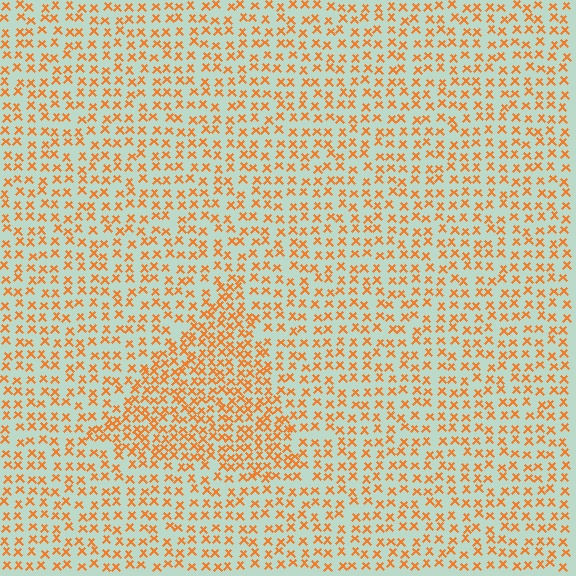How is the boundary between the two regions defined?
The boundary is defined by a change in element density (approximately 1.7x ratio). All elements are the same color, size, and shape.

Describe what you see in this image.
The image contains small orange elements arranged at two different densities. A triangle-shaped region is visible where the elements are more densely packed than the surrounding area.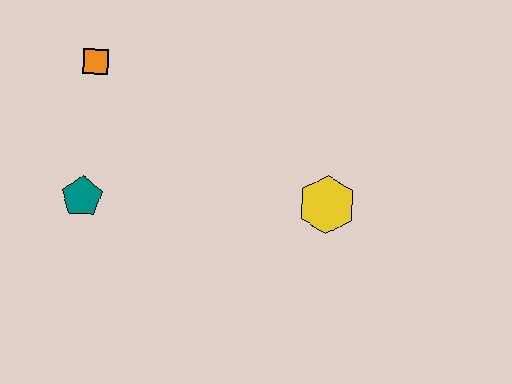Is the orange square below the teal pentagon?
No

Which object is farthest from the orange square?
The yellow hexagon is farthest from the orange square.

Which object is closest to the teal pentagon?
The orange square is closest to the teal pentagon.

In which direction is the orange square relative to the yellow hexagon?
The orange square is to the left of the yellow hexagon.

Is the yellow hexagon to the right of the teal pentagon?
Yes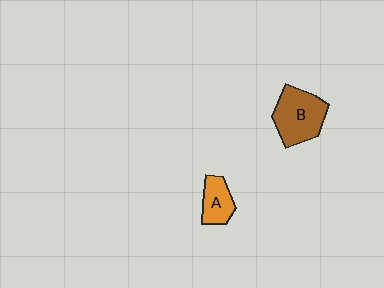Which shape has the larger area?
Shape B (brown).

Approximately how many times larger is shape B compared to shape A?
Approximately 1.8 times.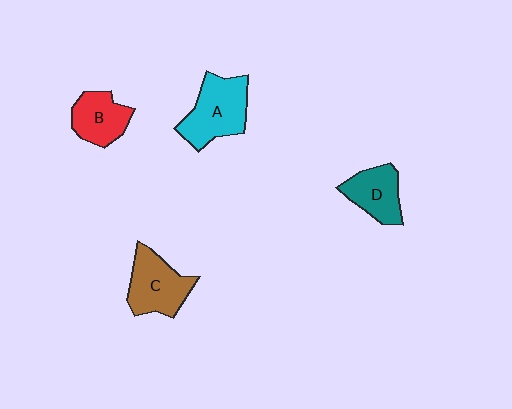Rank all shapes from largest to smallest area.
From largest to smallest: A (cyan), C (brown), D (teal), B (red).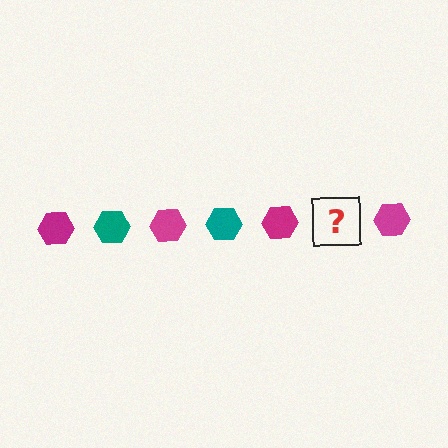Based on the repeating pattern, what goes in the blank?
The blank should be a teal hexagon.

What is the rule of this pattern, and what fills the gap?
The rule is that the pattern cycles through magenta, teal hexagons. The gap should be filled with a teal hexagon.